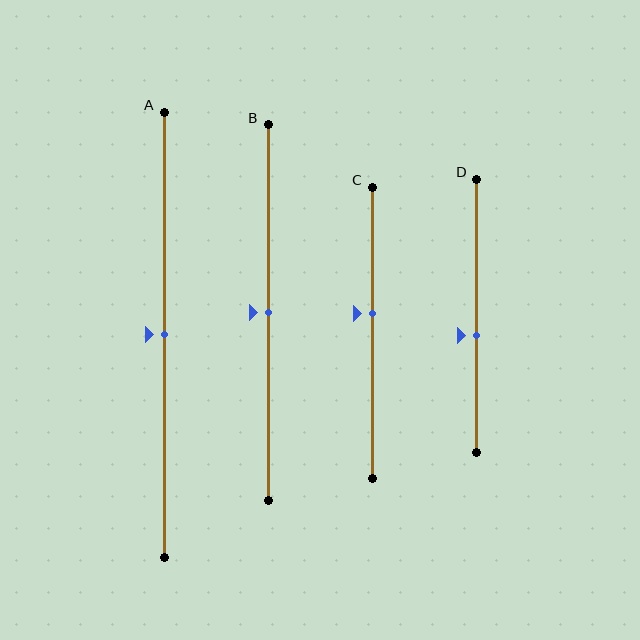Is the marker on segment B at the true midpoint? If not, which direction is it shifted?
Yes, the marker on segment B is at the true midpoint.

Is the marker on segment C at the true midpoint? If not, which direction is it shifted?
No, the marker on segment C is shifted upward by about 7% of the segment length.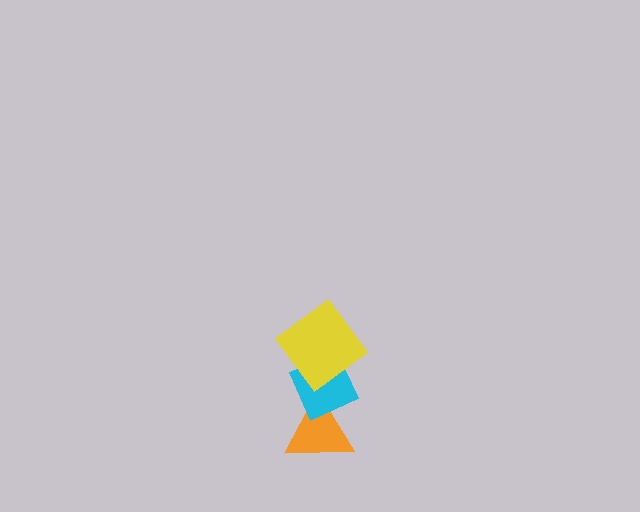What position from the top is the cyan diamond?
The cyan diamond is 2nd from the top.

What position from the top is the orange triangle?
The orange triangle is 3rd from the top.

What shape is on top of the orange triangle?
The cyan diamond is on top of the orange triangle.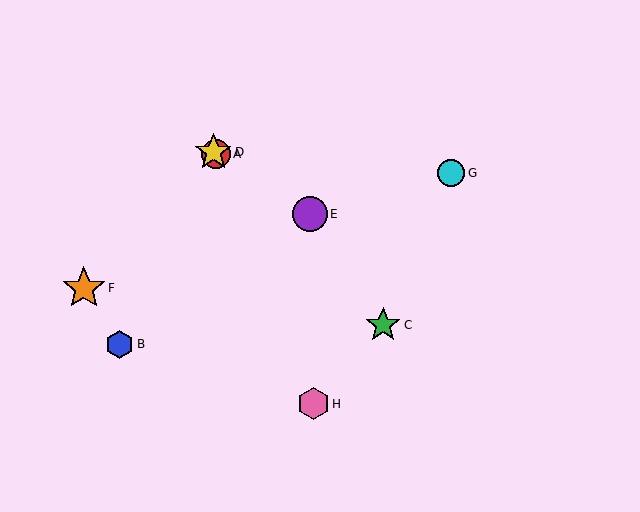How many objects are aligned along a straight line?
3 objects (A, D, E) are aligned along a straight line.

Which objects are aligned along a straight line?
Objects A, D, E are aligned along a straight line.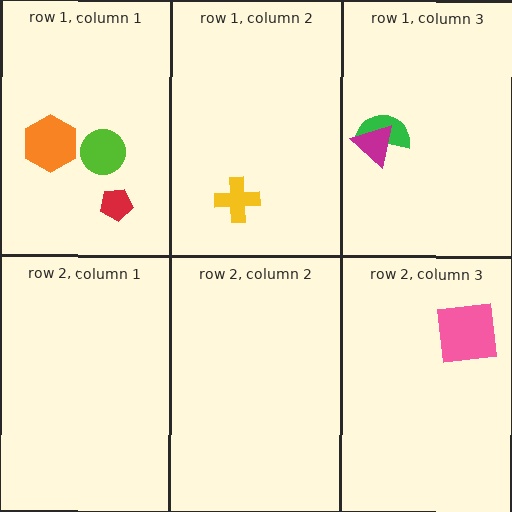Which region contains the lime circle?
The row 1, column 1 region.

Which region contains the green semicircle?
The row 1, column 3 region.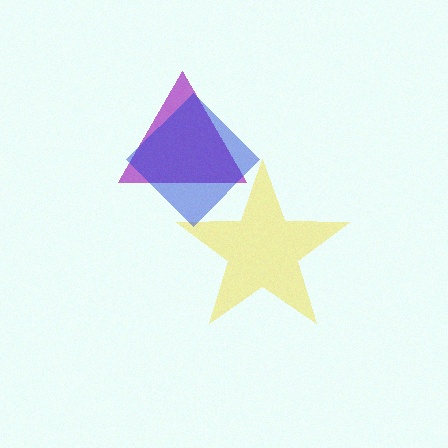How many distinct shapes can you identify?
There are 3 distinct shapes: a yellow star, a purple triangle, a blue diamond.